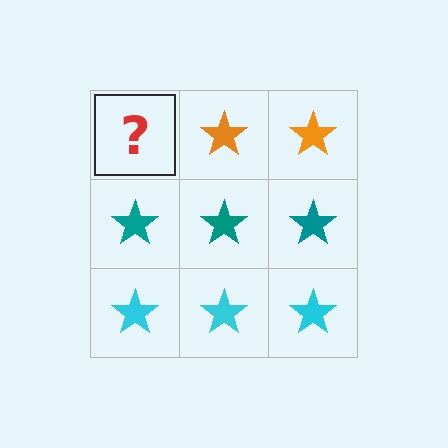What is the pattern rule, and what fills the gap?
The rule is that each row has a consistent color. The gap should be filled with an orange star.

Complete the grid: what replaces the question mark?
The question mark should be replaced with an orange star.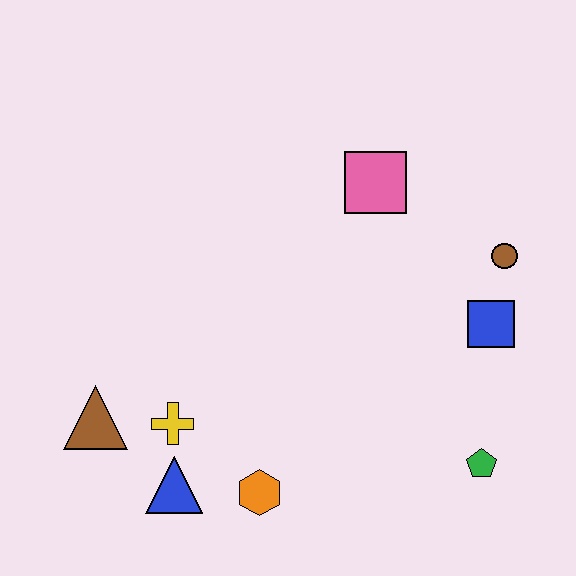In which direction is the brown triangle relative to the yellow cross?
The brown triangle is to the left of the yellow cross.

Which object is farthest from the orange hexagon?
The brown circle is farthest from the orange hexagon.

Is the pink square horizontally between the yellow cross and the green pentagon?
Yes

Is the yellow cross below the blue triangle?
No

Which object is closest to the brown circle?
The blue square is closest to the brown circle.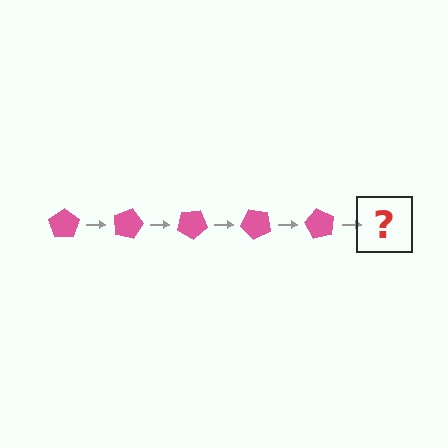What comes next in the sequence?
The next element should be a pink pentagon rotated 75 degrees.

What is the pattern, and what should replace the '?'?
The pattern is that the pentagon rotates 15 degrees each step. The '?' should be a pink pentagon rotated 75 degrees.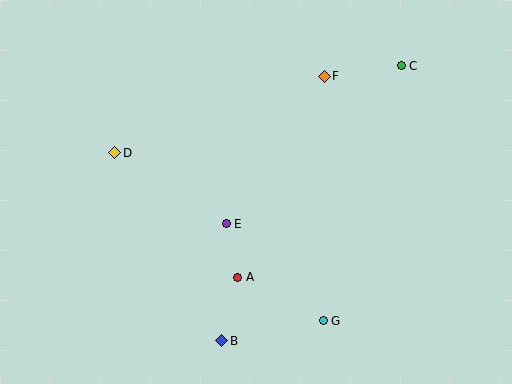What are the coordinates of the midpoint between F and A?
The midpoint between F and A is at (281, 177).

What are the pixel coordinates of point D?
Point D is at (115, 153).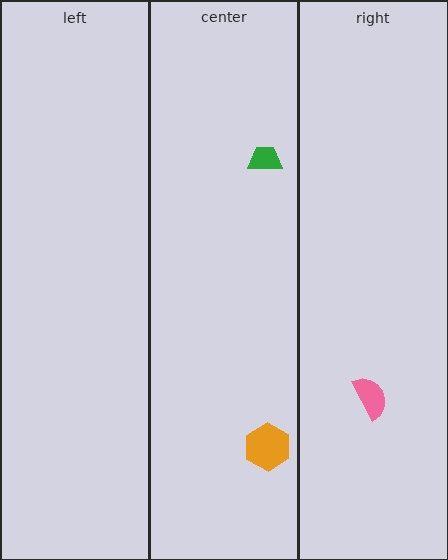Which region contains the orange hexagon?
The center region.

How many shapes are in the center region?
2.